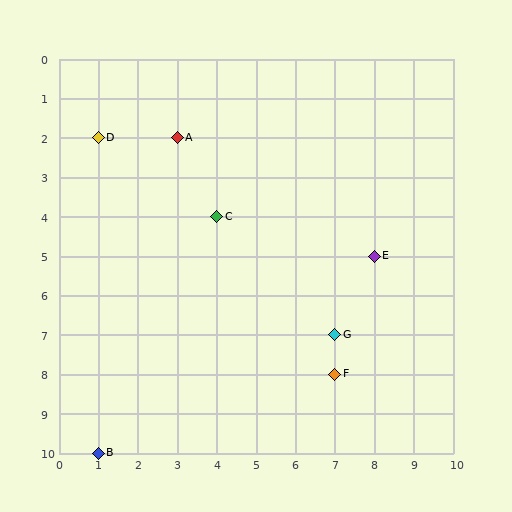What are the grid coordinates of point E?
Point E is at grid coordinates (8, 5).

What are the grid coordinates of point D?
Point D is at grid coordinates (1, 2).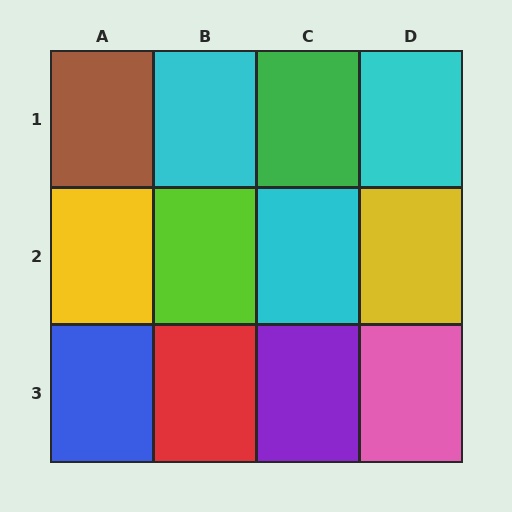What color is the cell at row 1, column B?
Cyan.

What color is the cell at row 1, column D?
Cyan.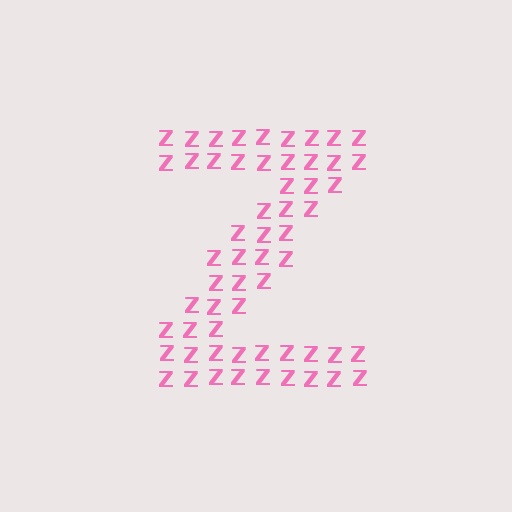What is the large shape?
The large shape is the letter Z.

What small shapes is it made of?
It is made of small letter Z's.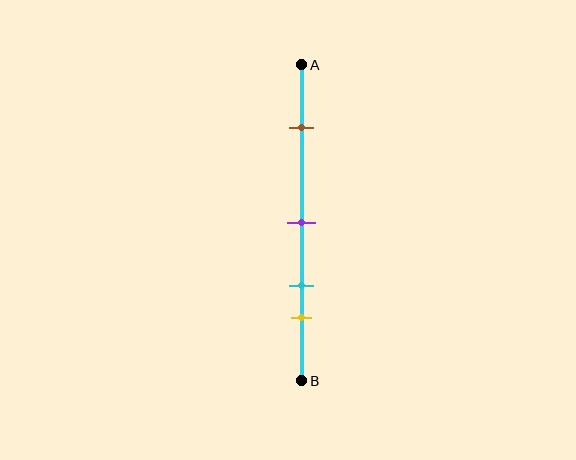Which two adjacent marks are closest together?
The cyan and yellow marks are the closest adjacent pair.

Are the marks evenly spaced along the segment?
No, the marks are not evenly spaced.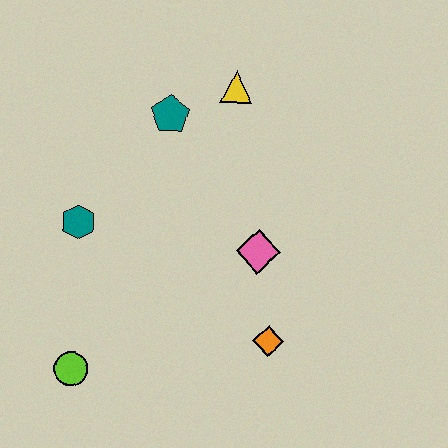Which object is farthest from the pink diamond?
The lime circle is farthest from the pink diamond.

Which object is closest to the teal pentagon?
The yellow triangle is closest to the teal pentagon.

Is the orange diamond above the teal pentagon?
No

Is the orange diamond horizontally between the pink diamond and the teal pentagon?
No